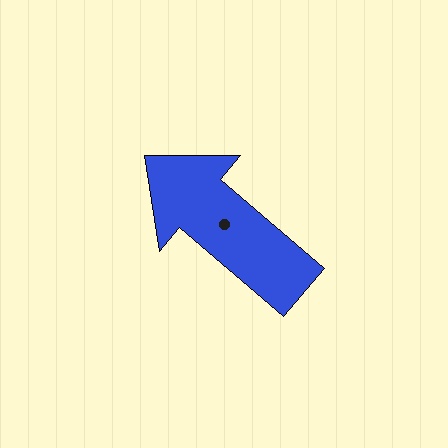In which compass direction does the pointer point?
Northwest.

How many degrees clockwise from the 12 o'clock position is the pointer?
Approximately 310 degrees.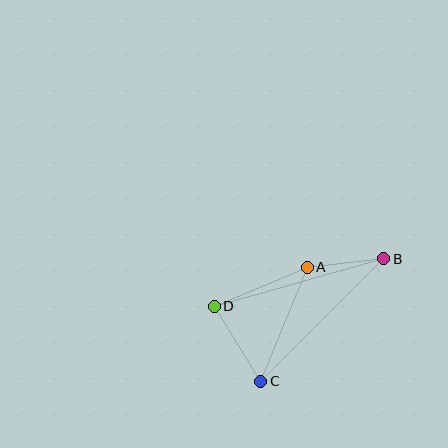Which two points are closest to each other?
Points A and B are closest to each other.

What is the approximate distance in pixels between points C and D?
The distance between C and D is approximately 88 pixels.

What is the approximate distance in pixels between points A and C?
The distance between A and C is approximately 123 pixels.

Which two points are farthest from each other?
Points B and D are farthest from each other.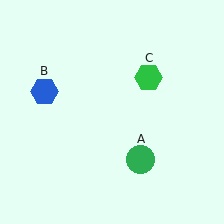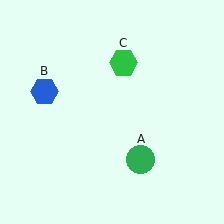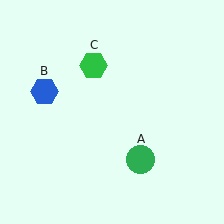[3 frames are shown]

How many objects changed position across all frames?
1 object changed position: green hexagon (object C).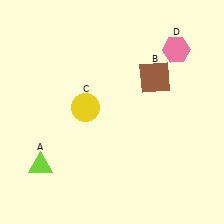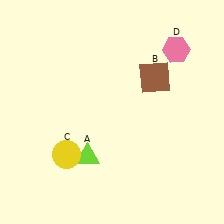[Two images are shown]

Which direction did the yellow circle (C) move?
The yellow circle (C) moved down.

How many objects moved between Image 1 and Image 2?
2 objects moved between the two images.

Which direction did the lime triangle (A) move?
The lime triangle (A) moved right.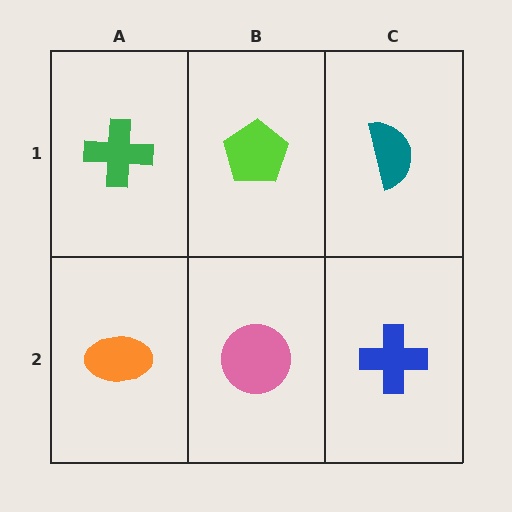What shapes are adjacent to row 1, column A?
An orange ellipse (row 2, column A), a lime pentagon (row 1, column B).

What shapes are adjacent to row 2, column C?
A teal semicircle (row 1, column C), a pink circle (row 2, column B).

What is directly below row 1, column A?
An orange ellipse.